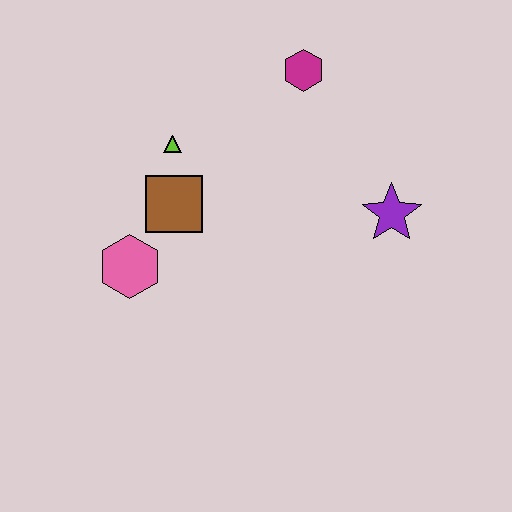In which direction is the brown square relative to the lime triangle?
The brown square is below the lime triangle.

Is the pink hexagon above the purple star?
No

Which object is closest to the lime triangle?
The brown square is closest to the lime triangle.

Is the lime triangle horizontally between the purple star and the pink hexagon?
Yes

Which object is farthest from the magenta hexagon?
The pink hexagon is farthest from the magenta hexagon.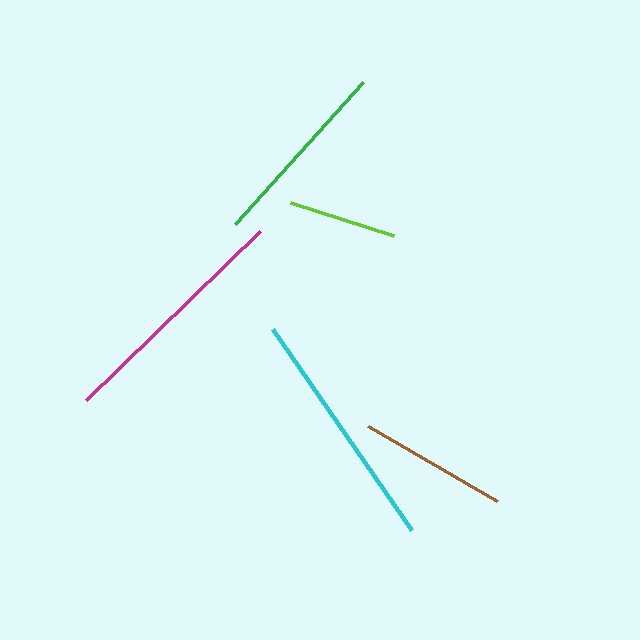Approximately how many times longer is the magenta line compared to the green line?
The magenta line is approximately 1.3 times the length of the green line.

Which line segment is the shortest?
The lime line is the shortest at approximately 108 pixels.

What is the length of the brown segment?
The brown segment is approximately 149 pixels long.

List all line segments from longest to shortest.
From longest to shortest: cyan, magenta, green, brown, lime.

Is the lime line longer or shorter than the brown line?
The brown line is longer than the lime line.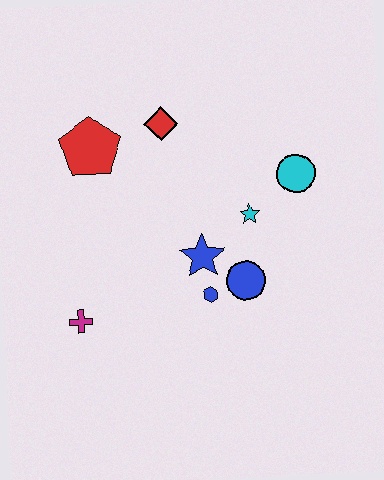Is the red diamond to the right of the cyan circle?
No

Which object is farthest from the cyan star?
The magenta cross is farthest from the cyan star.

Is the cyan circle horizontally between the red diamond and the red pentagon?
No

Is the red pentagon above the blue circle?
Yes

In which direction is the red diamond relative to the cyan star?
The red diamond is above the cyan star.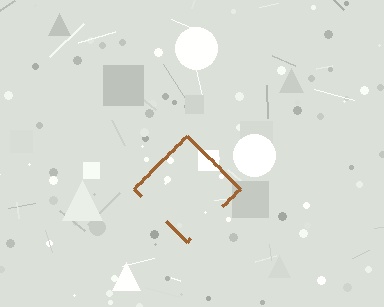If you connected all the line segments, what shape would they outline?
They would outline a diamond.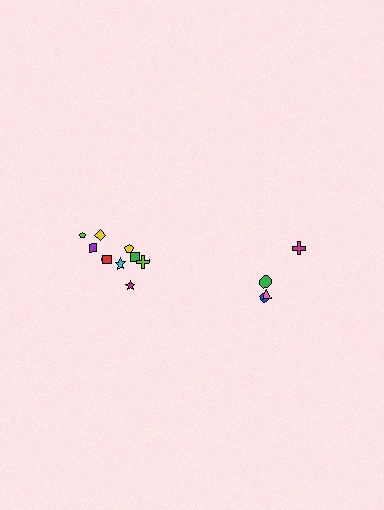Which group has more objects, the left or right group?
The left group.